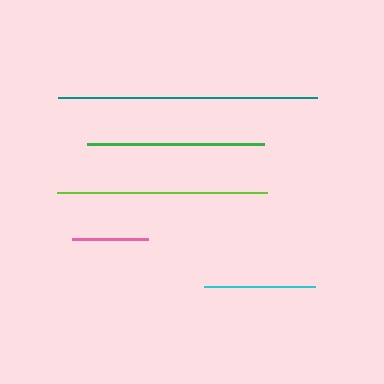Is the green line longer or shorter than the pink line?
The green line is longer than the pink line.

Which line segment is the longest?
The teal line is the longest at approximately 259 pixels.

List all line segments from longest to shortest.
From longest to shortest: teal, lime, green, cyan, pink.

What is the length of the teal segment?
The teal segment is approximately 259 pixels long.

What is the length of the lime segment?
The lime segment is approximately 210 pixels long.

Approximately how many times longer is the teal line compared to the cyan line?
The teal line is approximately 2.3 times the length of the cyan line.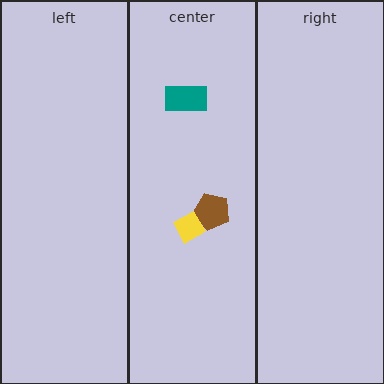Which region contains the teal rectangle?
The center region.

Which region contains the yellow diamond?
The center region.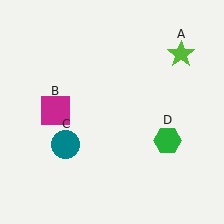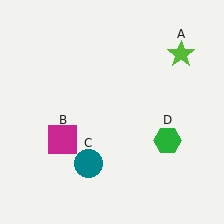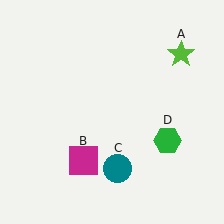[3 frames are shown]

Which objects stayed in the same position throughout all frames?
Lime star (object A) and green hexagon (object D) remained stationary.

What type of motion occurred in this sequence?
The magenta square (object B), teal circle (object C) rotated counterclockwise around the center of the scene.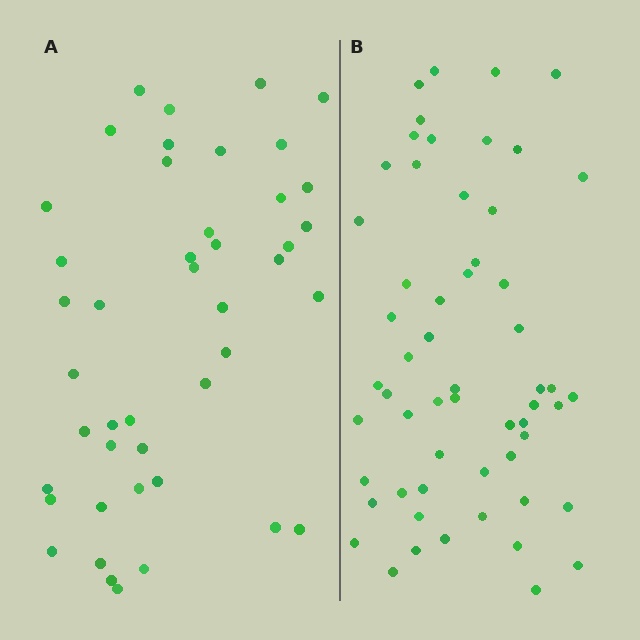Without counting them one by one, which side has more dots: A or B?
Region B (the right region) has more dots.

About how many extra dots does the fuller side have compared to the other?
Region B has approximately 15 more dots than region A.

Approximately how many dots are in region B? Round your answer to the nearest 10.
About 60 dots. (The exact count is 57, which rounds to 60.)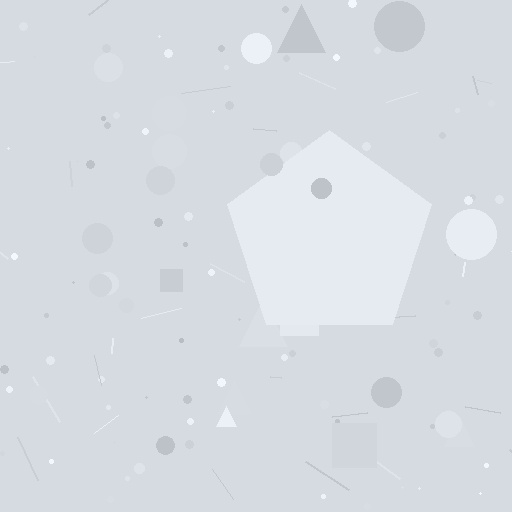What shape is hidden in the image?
A pentagon is hidden in the image.